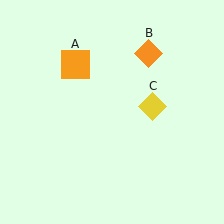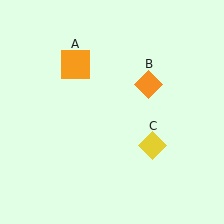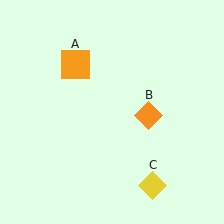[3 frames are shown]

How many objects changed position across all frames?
2 objects changed position: orange diamond (object B), yellow diamond (object C).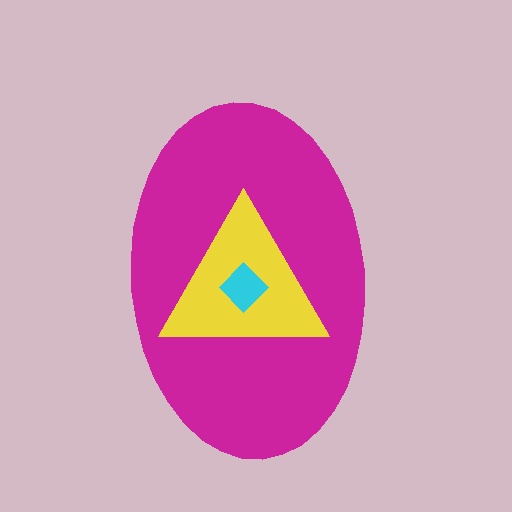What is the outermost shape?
The magenta ellipse.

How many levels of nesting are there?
3.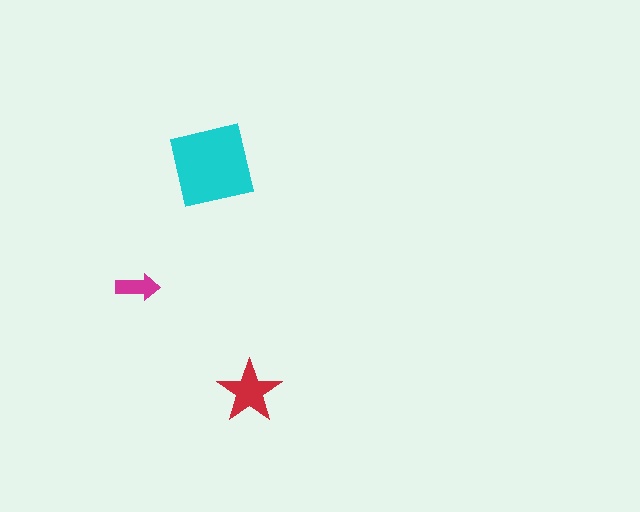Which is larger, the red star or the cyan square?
The cyan square.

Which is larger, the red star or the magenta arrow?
The red star.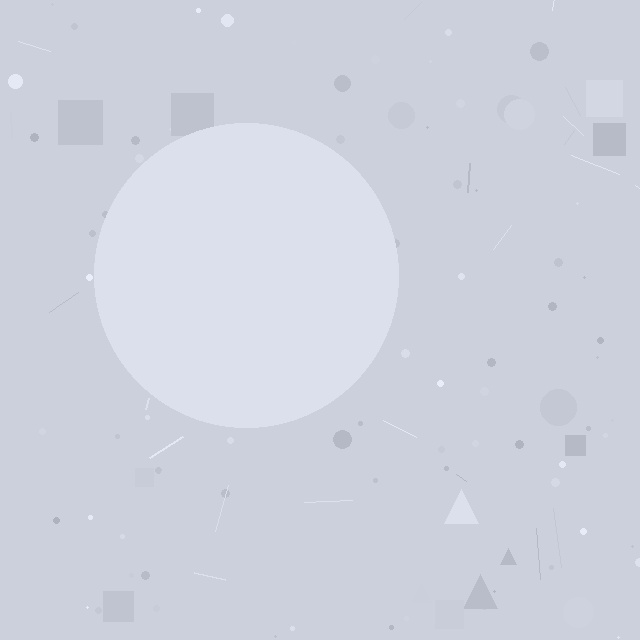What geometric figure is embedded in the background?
A circle is embedded in the background.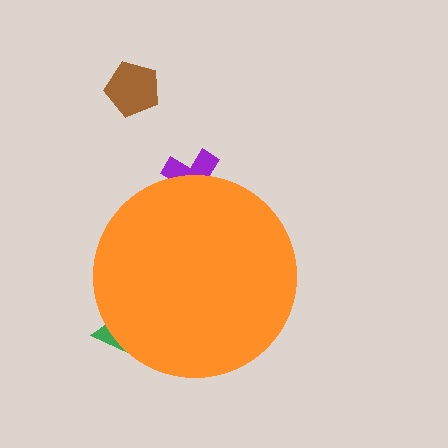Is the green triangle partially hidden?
Yes, the green triangle is partially hidden behind the orange circle.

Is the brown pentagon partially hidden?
No, the brown pentagon is fully visible.